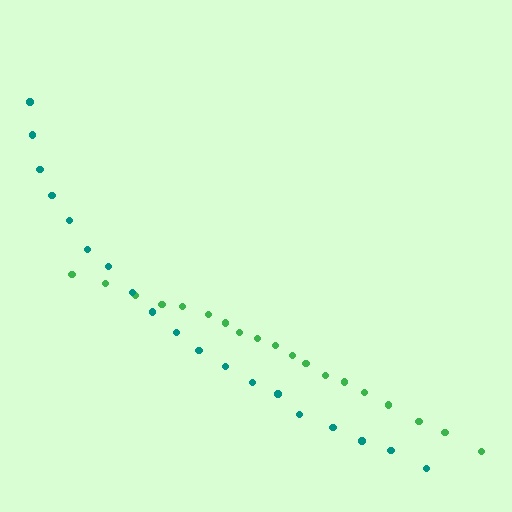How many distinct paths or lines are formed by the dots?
There are 2 distinct paths.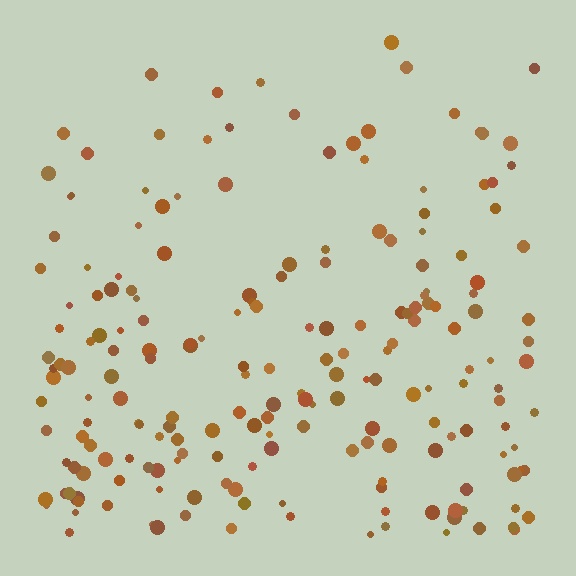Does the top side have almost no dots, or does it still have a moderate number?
Still a moderate number, just noticeably fewer than the bottom.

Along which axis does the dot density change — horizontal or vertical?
Vertical.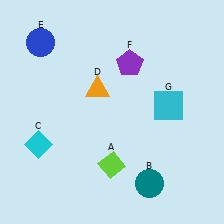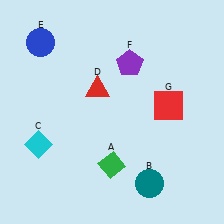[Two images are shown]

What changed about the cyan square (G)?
In Image 1, G is cyan. In Image 2, it changed to red.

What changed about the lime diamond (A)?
In Image 1, A is lime. In Image 2, it changed to green.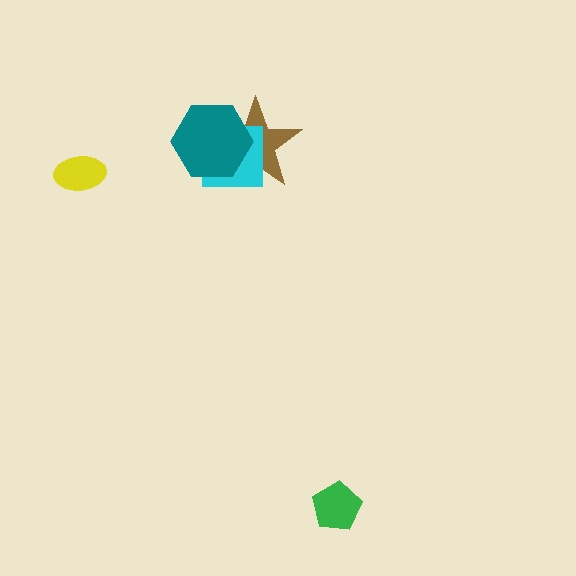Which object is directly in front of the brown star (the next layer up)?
The cyan square is directly in front of the brown star.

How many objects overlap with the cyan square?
2 objects overlap with the cyan square.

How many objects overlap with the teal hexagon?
2 objects overlap with the teal hexagon.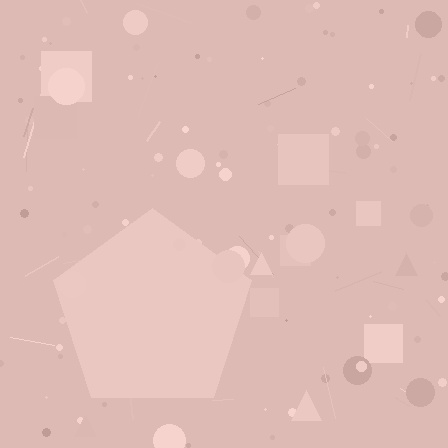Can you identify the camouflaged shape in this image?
The camouflaged shape is a pentagon.